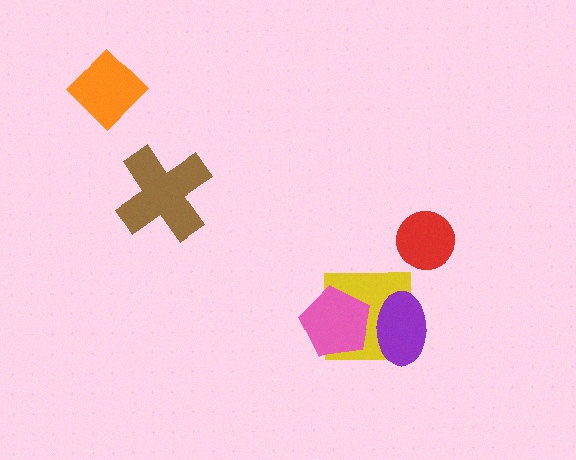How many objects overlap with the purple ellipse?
2 objects overlap with the purple ellipse.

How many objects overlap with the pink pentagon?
2 objects overlap with the pink pentagon.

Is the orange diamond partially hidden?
No, no other shape covers it.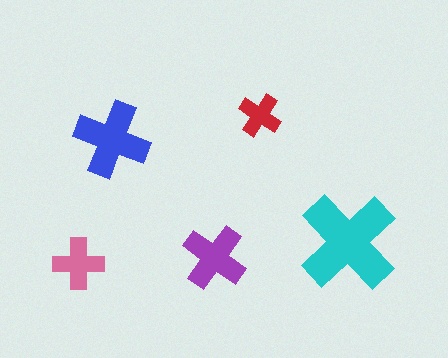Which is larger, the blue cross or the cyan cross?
The cyan one.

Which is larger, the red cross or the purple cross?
The purple one.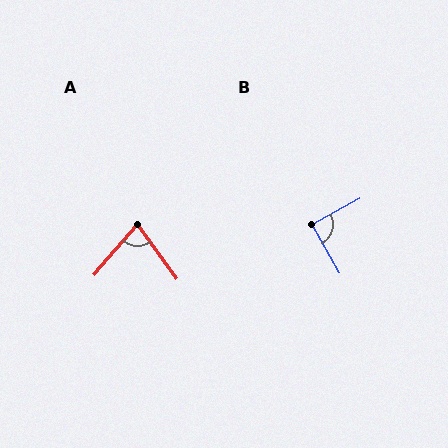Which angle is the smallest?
A, at approximately 77 degrees.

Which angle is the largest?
B, at approximately 89 degrees.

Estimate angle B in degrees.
Approximately 89 degrees.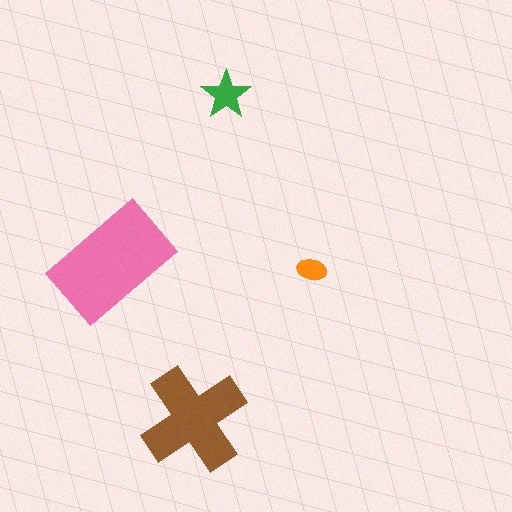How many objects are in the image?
There are 4 objects in the image.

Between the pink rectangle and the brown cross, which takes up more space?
The pink rectangle.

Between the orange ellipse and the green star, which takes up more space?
The green star.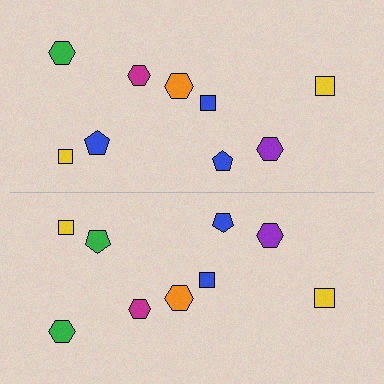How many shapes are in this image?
There are 18 shapes in this image.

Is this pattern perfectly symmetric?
No, the pattern is not perfectly symmetric. The green pentagon on the bottom side breaks the symmetry — its mirror counterpart is blue.